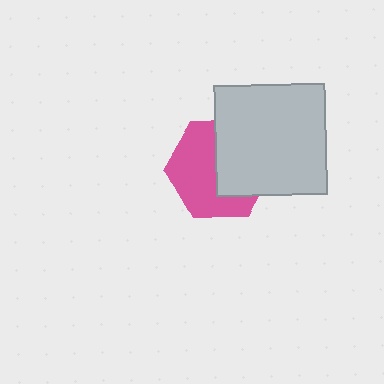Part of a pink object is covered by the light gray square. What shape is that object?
It is a hexagon.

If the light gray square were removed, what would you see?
You would see the complete pink hexagon.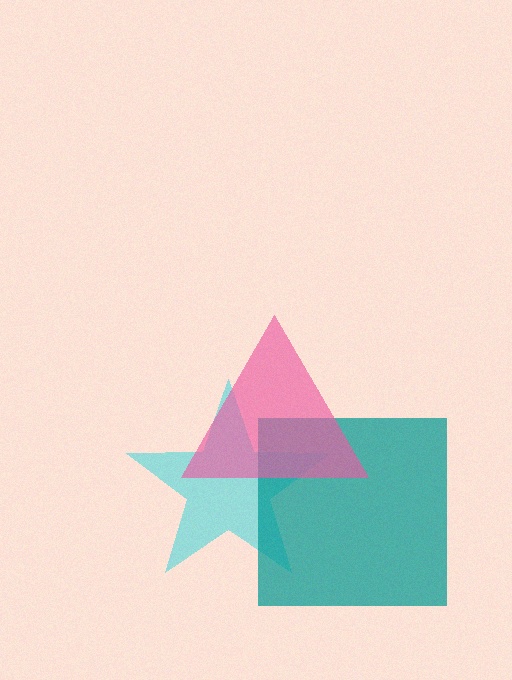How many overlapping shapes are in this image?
There are 3 overlapping shapes in the image.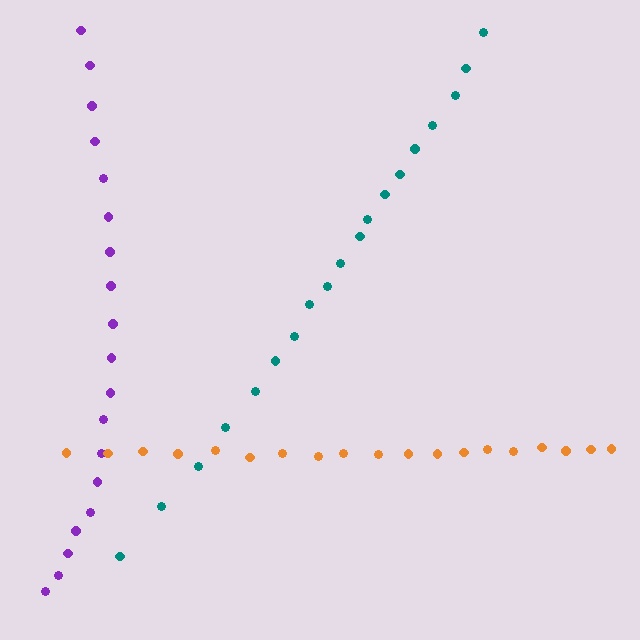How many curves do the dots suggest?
There are 3 distinct paths.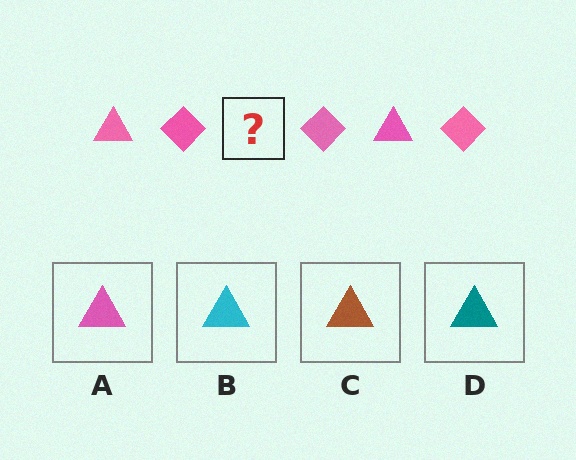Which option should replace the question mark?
Option A.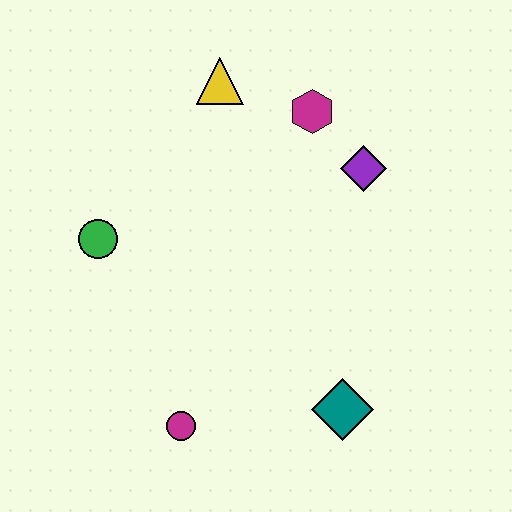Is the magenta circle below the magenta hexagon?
Yes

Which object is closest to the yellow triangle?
The magenta hexagon is closest to the yellow triangle.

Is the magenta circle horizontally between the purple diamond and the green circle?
Yes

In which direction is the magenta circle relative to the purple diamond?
The magenta circle is below the purple diamond.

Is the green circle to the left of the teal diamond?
Yes